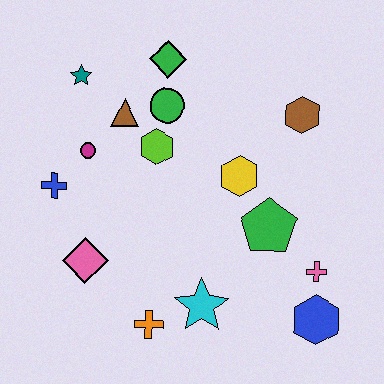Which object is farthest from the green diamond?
The blue hexagon is farthest from the green diamond.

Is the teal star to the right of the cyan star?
No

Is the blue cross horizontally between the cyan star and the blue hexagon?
No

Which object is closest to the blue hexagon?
The pink cross is closest to the blue hexagon.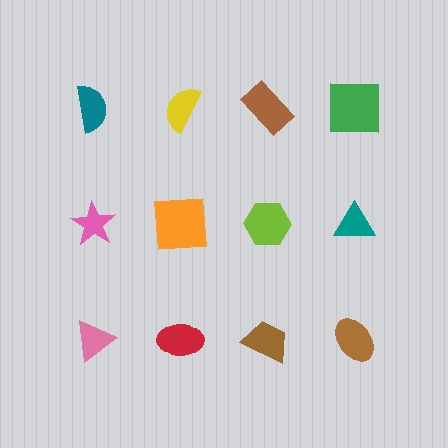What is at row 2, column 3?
A lime hexagon.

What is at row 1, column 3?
A brown rectangle.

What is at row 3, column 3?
A brown trapezoid.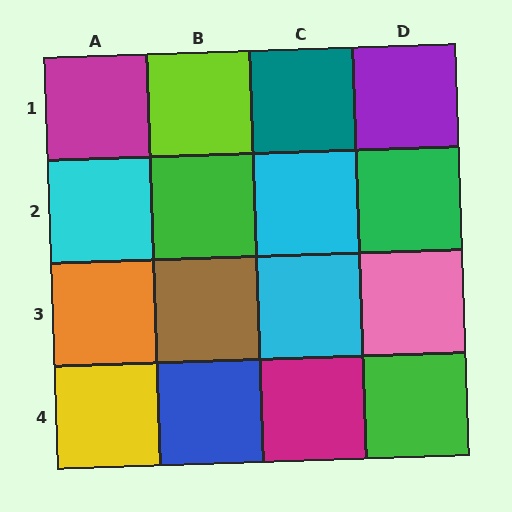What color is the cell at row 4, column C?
Magenta.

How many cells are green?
3 cells are green.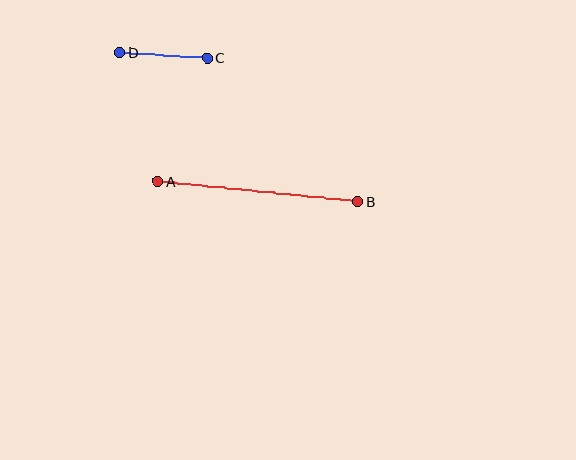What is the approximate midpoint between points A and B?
The midpoint is at approximately (258, 192) pixels.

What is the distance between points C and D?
The distance is approximately 88 pixels.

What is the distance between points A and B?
The distance is approximately 202 pixels.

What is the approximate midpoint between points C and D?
The midpoint is at approximately (164, 55) pixels.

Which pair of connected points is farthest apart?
Points A and B are farthest apart.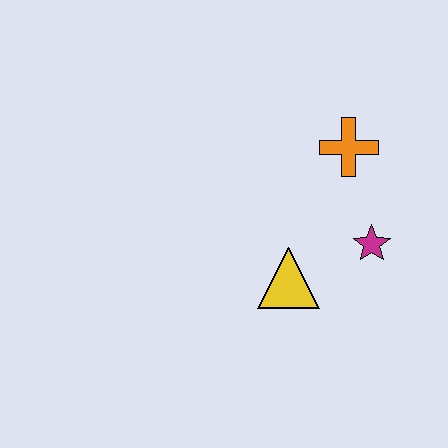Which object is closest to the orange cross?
The magenta star is closest to the orange cross.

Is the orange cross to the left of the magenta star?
Yes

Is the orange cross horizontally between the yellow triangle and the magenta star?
Yes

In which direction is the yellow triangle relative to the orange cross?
The yellow triangle is below the orange cross.